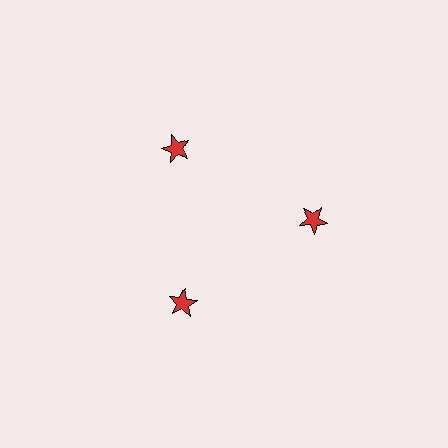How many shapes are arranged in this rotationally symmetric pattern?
There are 3 shapes, arranged in 3 groups of 1.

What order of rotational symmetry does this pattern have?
This pattern has 3-fold rotational symmetry.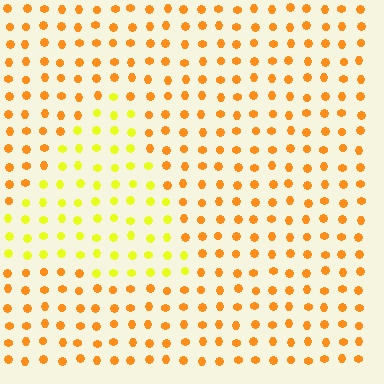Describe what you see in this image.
The image is filled with small orange elements in a uniform arrangement. A triangle-shaped region is visible where the elements are tinted to a slightly different hue, forming a subtle color boundary.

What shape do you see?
I see a triangle.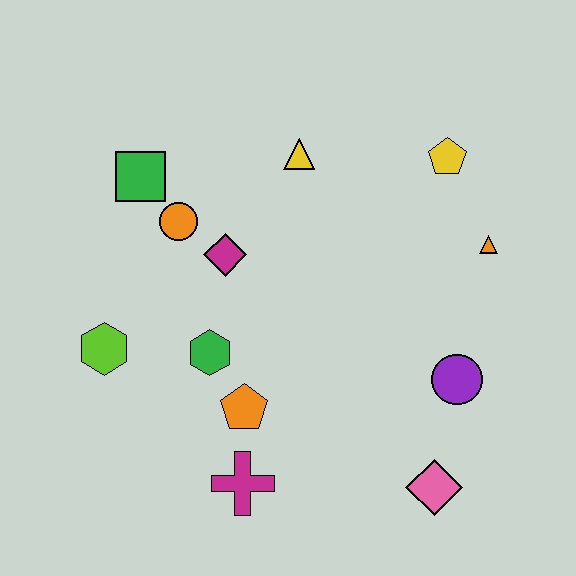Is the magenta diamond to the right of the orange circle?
Yes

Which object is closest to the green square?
The orange circle is closest to the green square.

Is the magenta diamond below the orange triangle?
Yes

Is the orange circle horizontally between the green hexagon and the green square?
Yes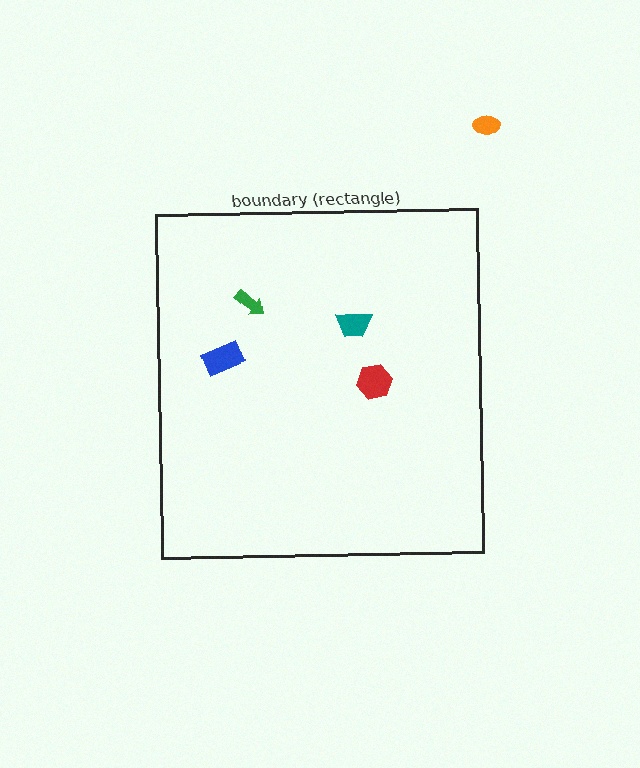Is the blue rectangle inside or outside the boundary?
Inside.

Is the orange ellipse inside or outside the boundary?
Outside.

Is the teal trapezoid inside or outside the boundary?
Inside.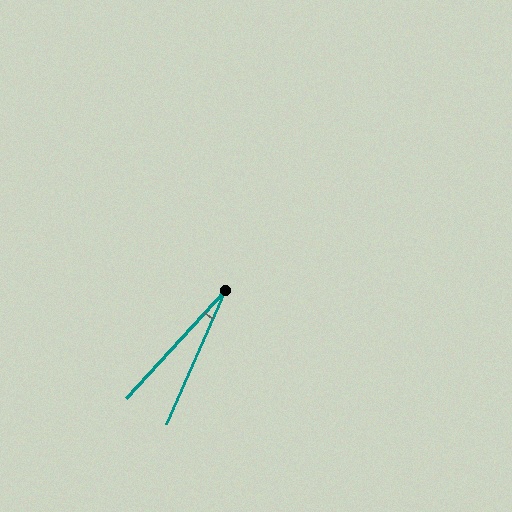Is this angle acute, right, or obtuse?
It is acute.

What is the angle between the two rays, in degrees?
Approximately 19 degrees.